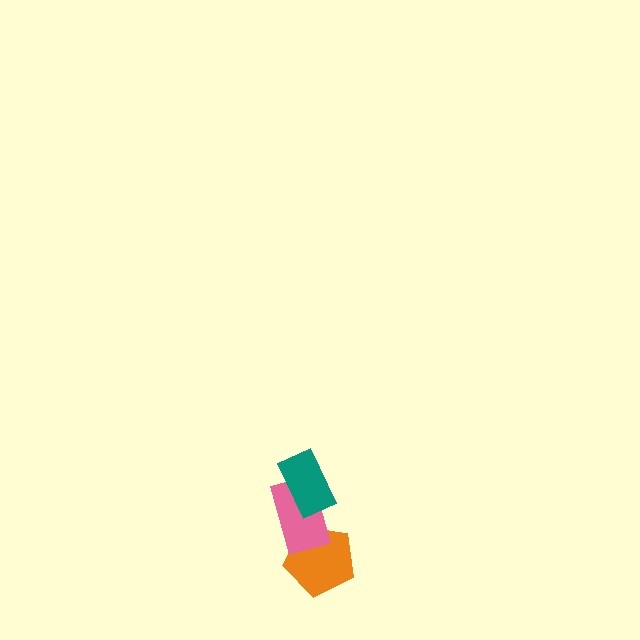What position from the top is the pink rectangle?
The pink rectangle is 2nd from the top.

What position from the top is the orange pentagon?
The orange pentagon is 3rd from the top.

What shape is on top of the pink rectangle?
The teal rectangle is on top of the pink rectangle.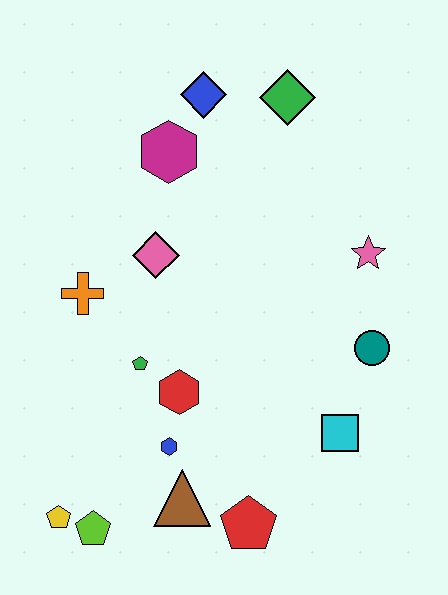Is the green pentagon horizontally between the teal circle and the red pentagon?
No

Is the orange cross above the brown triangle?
Yes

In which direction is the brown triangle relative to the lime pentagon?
The brown triangle is to the right of the lime pentagon.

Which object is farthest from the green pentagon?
The green diamond is farthest from the green pentagon.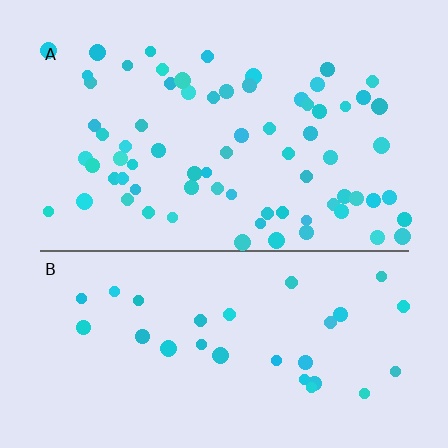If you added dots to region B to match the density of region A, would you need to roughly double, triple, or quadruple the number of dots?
Approximately double.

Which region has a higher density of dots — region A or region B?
A (the top).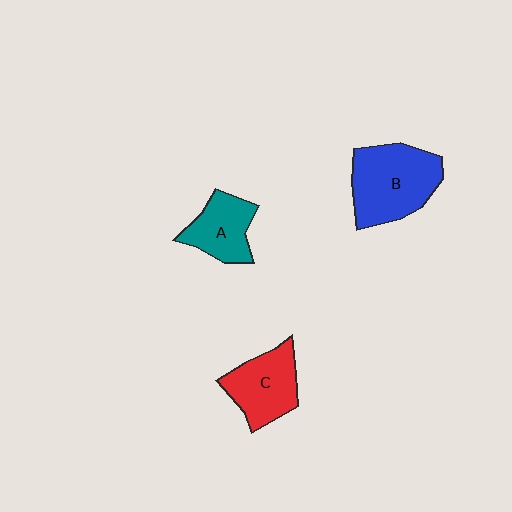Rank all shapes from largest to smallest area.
From largest to smallest: B (blue), C (red), A (teal).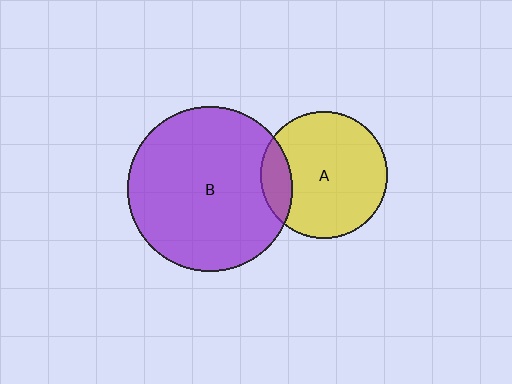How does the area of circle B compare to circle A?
Approximately 1.7 times.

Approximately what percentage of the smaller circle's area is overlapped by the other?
Approximately 15%.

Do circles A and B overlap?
Yes.